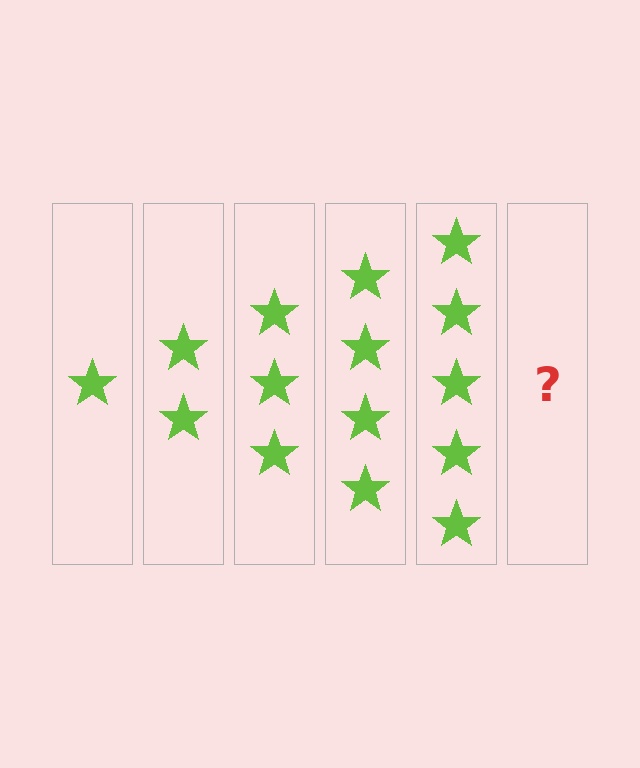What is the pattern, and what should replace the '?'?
The pattern is that each step adds one more star. The '?' should be 6 stars.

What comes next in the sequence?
The next element should be 6 stars.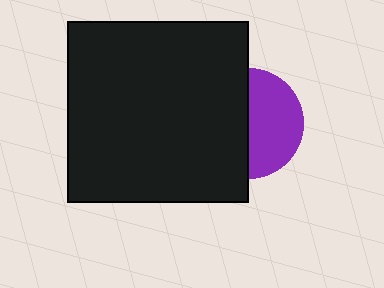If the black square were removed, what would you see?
You would see the complete purple circle.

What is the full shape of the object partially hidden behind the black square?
The partially hidden object is a purple circle.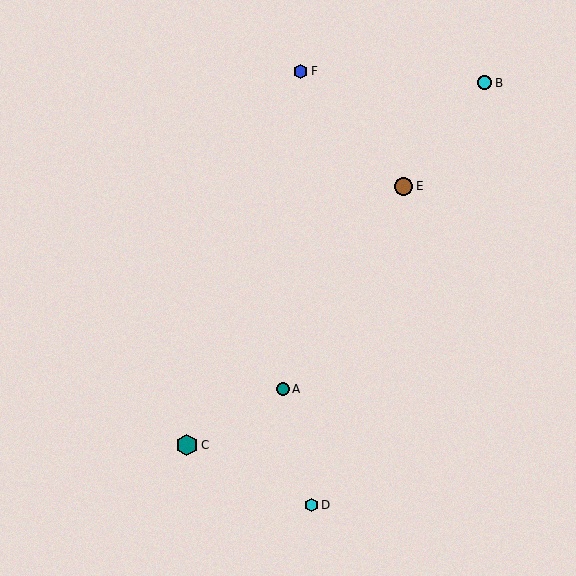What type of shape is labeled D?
Shape D is a cyan hexagon.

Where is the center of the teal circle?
The center of the teal circle is at (283, 389).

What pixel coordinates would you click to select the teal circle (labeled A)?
Click at (283, 389) to select the teal circle A.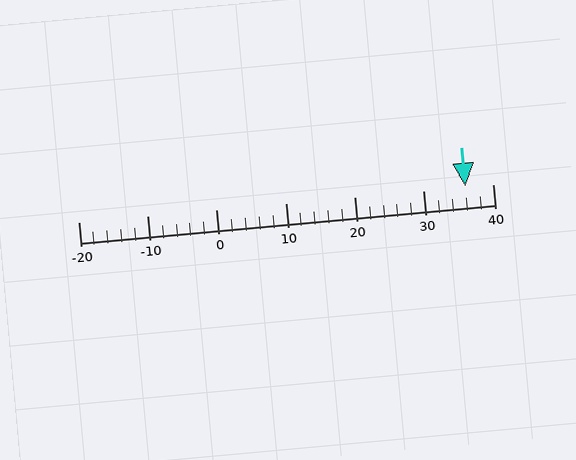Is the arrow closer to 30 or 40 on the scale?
The arrow is closer to 40.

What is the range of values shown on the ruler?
The ruler shows values from -20 to 40.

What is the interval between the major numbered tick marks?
The major tick marks are spaced 10 units apart.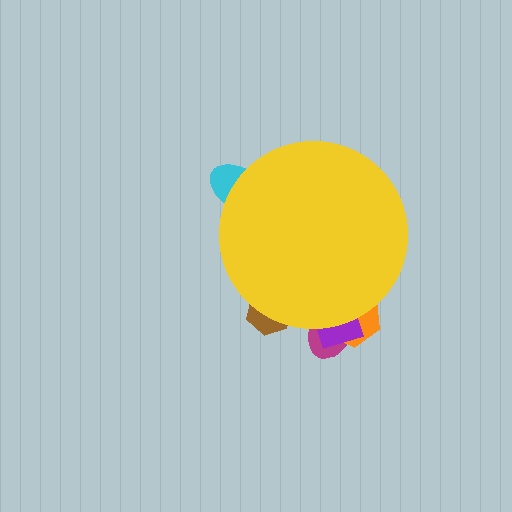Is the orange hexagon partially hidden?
Yes, the orange hexagon is partially hidden behind the yellow circle.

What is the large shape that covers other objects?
A yellow circle.